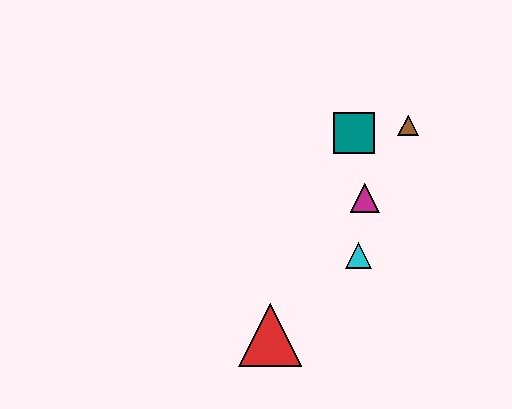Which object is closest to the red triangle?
The cyan triangle is closest to the red triangle.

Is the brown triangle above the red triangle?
Yes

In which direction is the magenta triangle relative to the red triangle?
The magenta triangle is above the red triangle.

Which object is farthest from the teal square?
The red triangle is farthest from the teal square.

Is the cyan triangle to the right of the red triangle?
Yes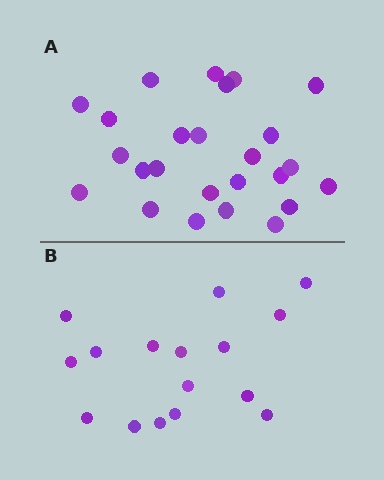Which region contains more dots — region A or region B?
Region A (the top region) has more dots.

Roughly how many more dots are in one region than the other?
Region A has roughly 8 or so more dots than region B.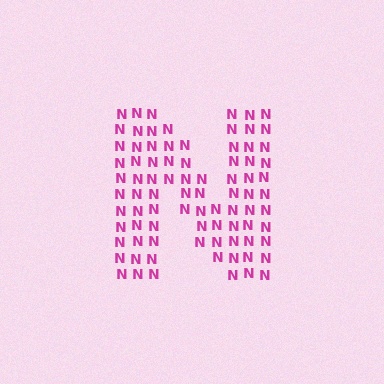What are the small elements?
The small elements are letter N's.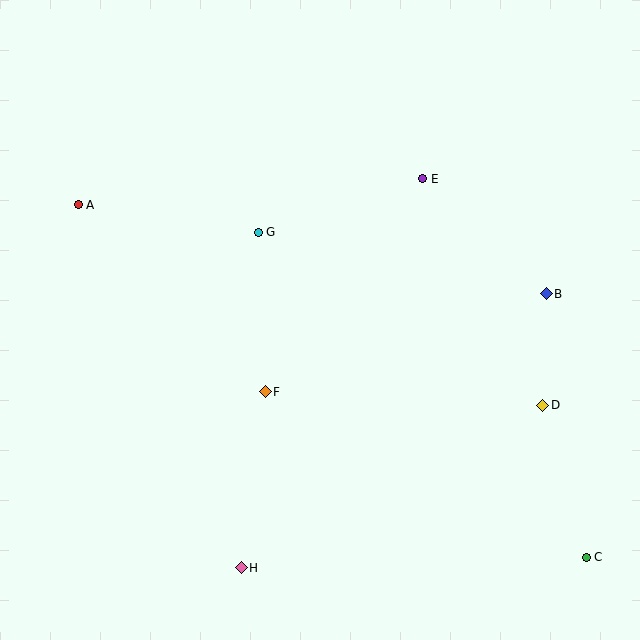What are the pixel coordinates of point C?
Point C is at (586, 557).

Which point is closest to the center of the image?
Point F at (265, 392) is closest to the center.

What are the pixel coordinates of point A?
Point A is at (78, 205).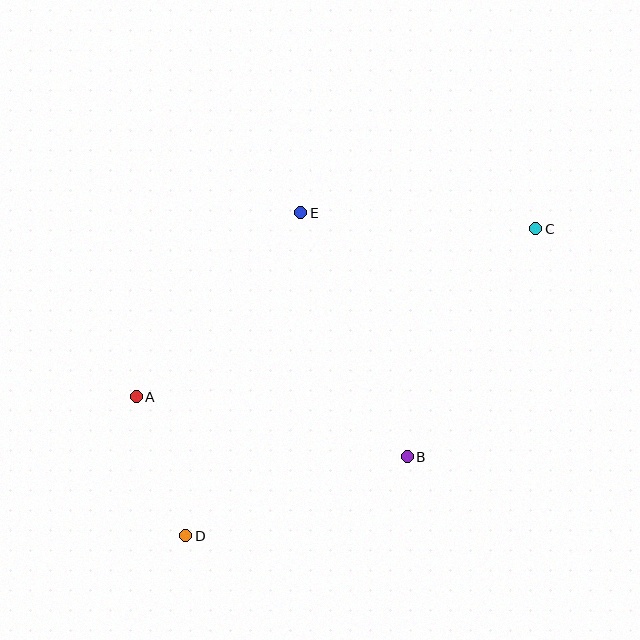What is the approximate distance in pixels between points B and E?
The distance between B and E is approximately 266 pixels.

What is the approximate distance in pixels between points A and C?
The distance between A and C is approximately 433 pixels.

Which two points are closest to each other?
Points A and D are closest to each other.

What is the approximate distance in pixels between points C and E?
The distance between C and E is approximately 236 pixels.